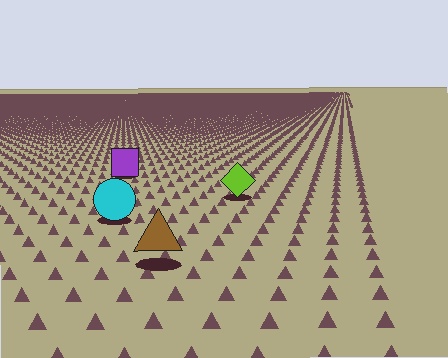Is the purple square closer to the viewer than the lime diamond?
No. The lime diamond is closer — you can tell from the texture gradient: the ground texture is coarser near it.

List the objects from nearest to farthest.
From nearest to farthest: the brown triangle, the cyan circle, the lime diamond, the purple square.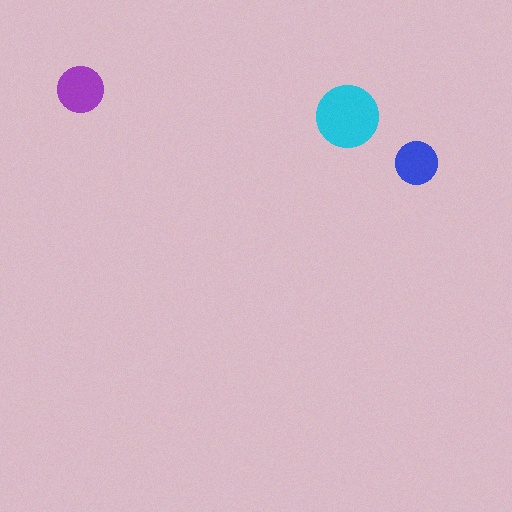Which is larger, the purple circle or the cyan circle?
The cyan one.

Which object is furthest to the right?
The blue circle is rightmost.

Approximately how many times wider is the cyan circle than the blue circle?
About 1.5 times wider.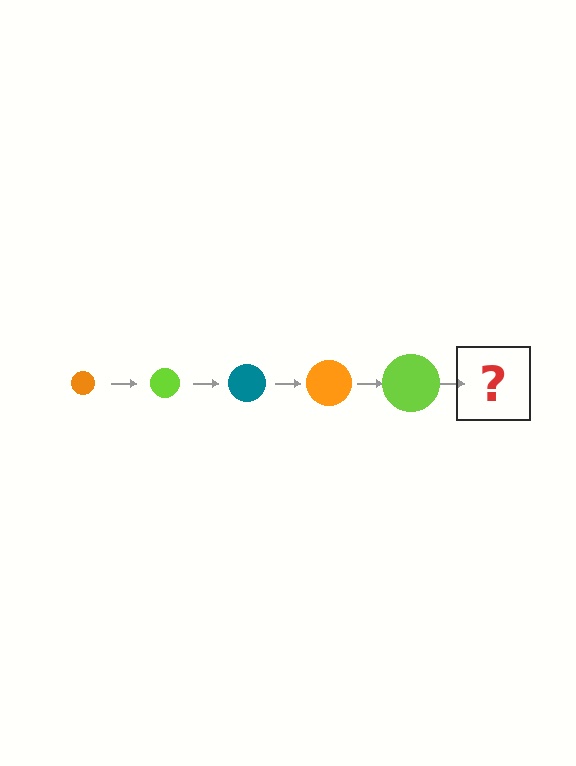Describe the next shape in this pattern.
It should be a teal circle, larger than the previous one.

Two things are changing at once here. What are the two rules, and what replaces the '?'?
The two rules are that the circle grows larger each step and the color cycles through orange, lime, and teal. The '?' should be a teal circle, larger than the previous one.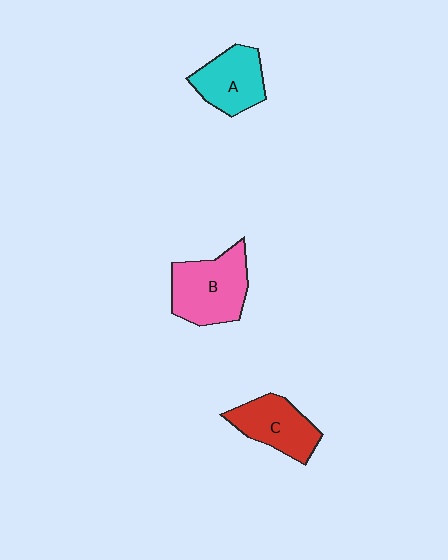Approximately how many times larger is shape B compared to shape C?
Approximately 1.3 times.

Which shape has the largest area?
Shape B (pink).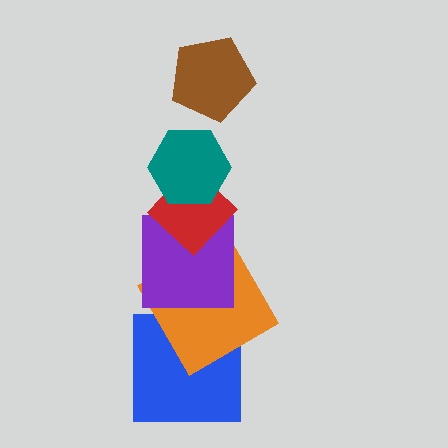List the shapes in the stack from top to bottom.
From top to bottom: the brown pentagon, the teal hexagon, the red diamond, the purple square, the orange square, the blue square.